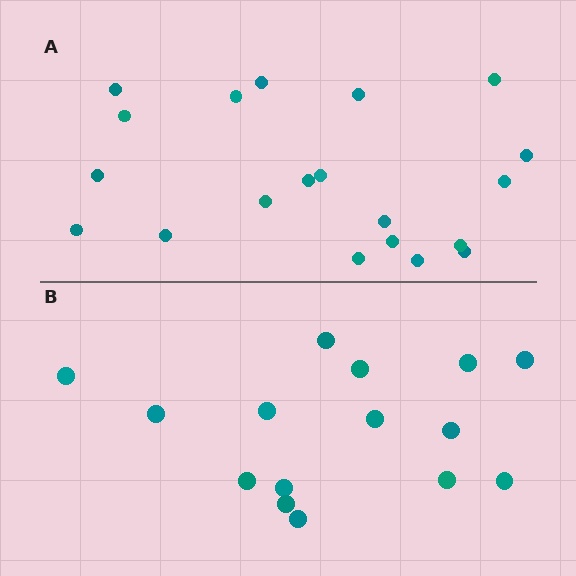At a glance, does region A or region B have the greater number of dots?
Region A (the top region) has more dots.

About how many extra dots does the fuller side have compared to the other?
Region A has about 5 more dots than region B.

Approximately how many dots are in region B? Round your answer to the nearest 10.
About 20 dots. (The exact count is 15, which rounds to 20.)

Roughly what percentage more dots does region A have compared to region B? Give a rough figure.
About 35% more.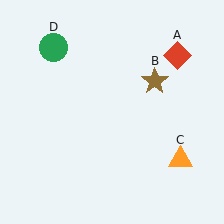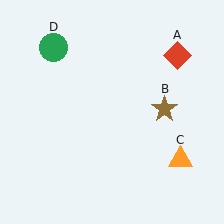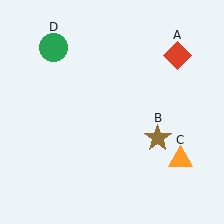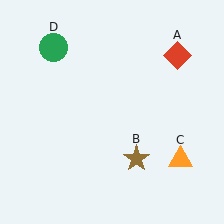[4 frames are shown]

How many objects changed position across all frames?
1 object changed position: brown star (object B).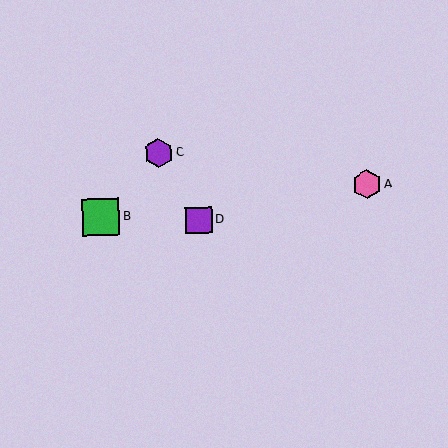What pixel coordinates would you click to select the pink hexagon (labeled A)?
Click at (367, 184) to select the pink hexagon A.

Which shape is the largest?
The green square (labeled B) is the largest.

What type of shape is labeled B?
Shape B is a green square.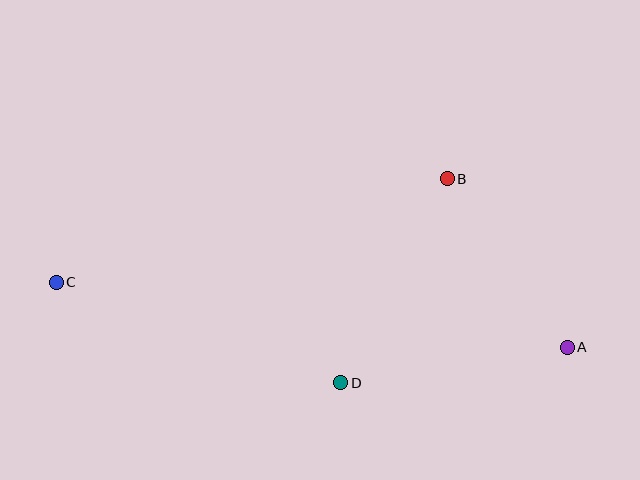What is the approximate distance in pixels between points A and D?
The distance between A and D is approximately 229 pixels.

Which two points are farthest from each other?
Points A and C are farthest from each other.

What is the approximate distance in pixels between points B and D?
The distance between B and D is approximately 230 pixels.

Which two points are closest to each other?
Points A and B are closest to each other.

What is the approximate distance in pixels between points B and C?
The distance between B and C is approximately 405 pixels.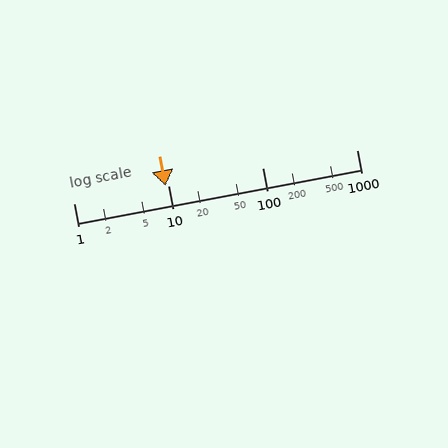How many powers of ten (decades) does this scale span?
The scale spans 3 decades, from 1 to 1000.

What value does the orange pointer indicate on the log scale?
The pointer indicates approximately 9.4.